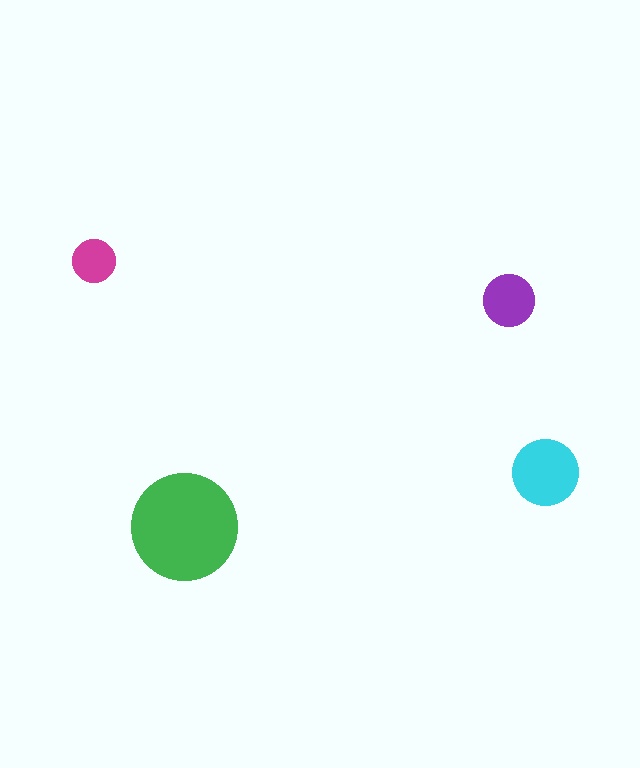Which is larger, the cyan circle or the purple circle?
The cyan one.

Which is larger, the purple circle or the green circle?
The green one.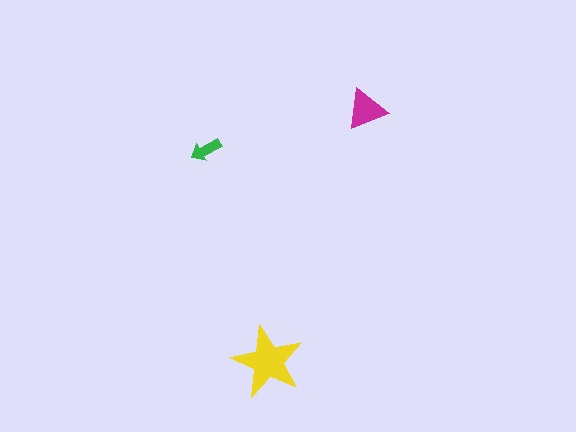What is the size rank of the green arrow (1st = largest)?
3rd.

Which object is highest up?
The magenta triangle is topmost.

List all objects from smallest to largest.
The green arrow, the magenta triangle, the yellow star.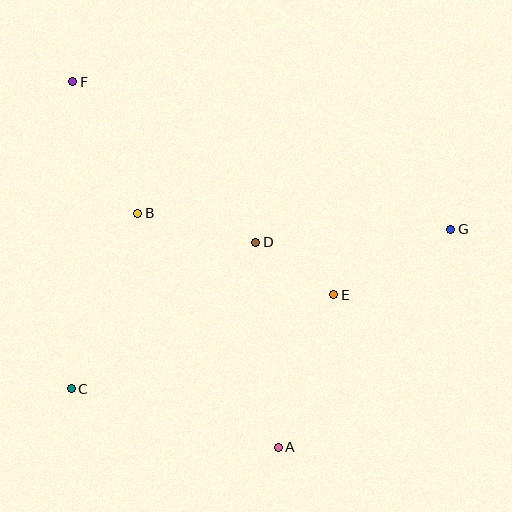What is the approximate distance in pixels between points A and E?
The distance between A and E is approximately 162 pixels.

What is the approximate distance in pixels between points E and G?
The distance between E and G is approximately 134 pixels.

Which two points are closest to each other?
Points D and E are closest to each other.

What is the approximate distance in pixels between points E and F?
The distance between E and F is approximately 337 pixels.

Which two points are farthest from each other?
Points A and F are farthest from each other.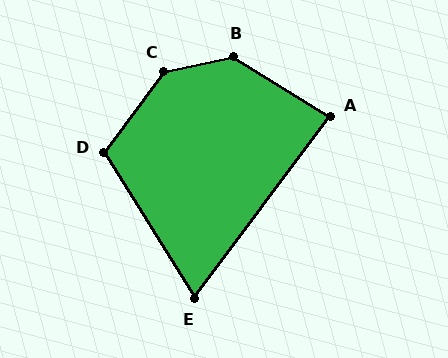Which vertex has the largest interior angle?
C, at approximately 139 degrees.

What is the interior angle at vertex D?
Approximately 112 degrees (obtuse).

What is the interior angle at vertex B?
Approximately 135 degrees (obtuse).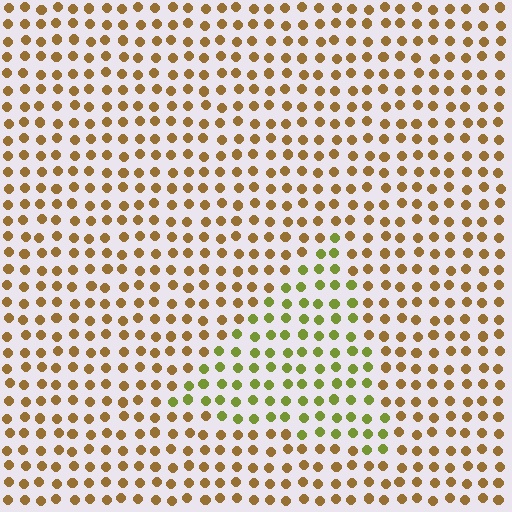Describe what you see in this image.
The image is filled with small brown elements in a uniform arrangement. A triangle-shaped region is visible where the elements are tinted to a slightly different hue, forming a subtle color boundary.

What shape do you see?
I see a triangle.